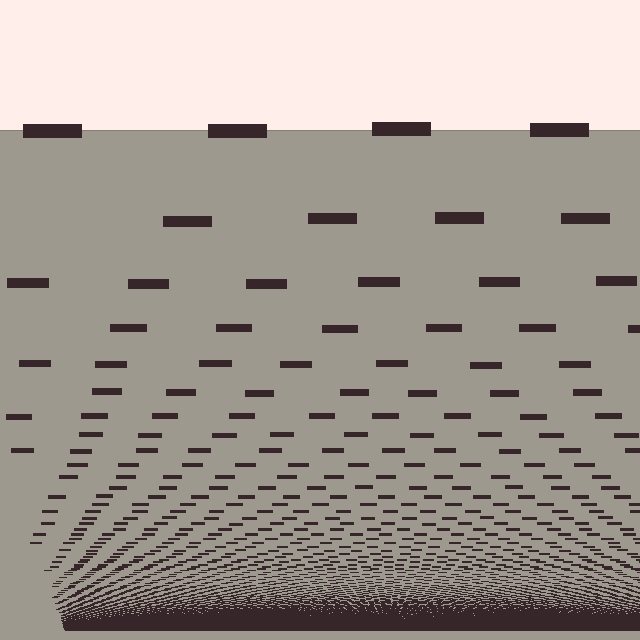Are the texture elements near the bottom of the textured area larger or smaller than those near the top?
Smaller. The gradient is inverted — elements near the bottom are smaller and denser.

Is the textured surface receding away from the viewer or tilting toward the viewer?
The surface appears to tilt toward the viewer. Texture elements get larger and sparser toward the top.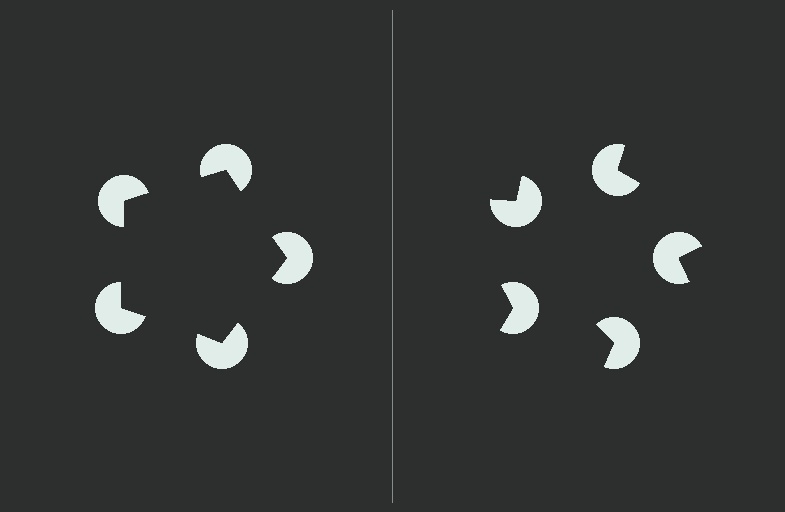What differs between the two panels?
The pac-man discs are positioned identically on both sides; only the wedge orientations differ. On the left they align to a pentagon; on the right they are misaligned.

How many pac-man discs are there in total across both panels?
10 — 5 on each side.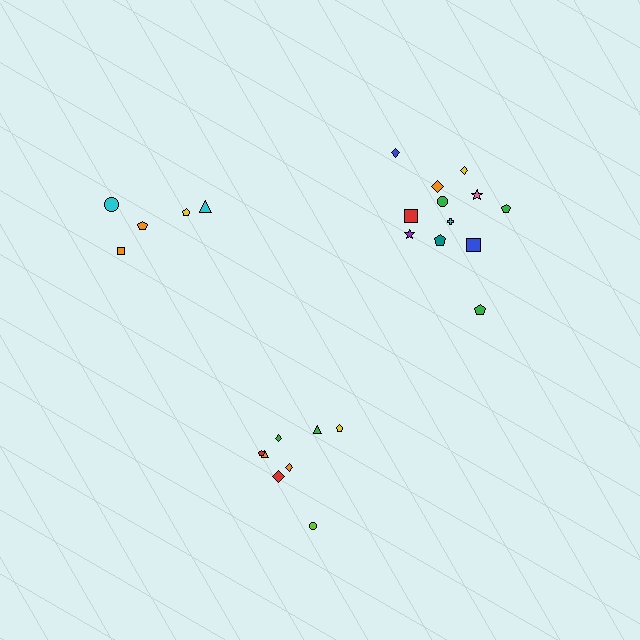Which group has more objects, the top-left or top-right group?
The top-right group.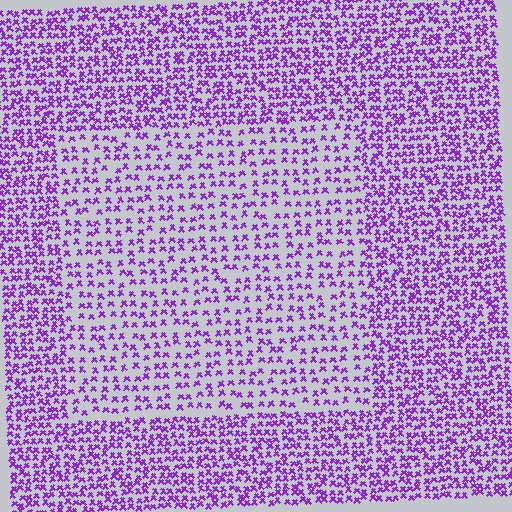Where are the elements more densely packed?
The elements are more densely packed outside the rectangle boundary.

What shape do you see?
I see a rectangle.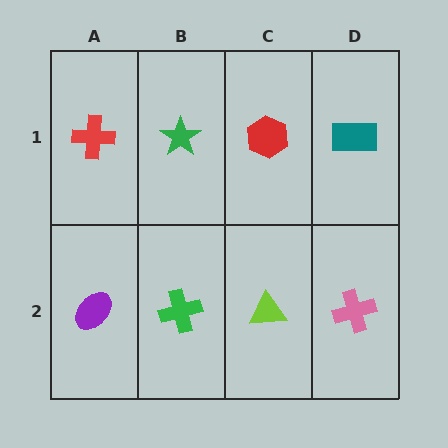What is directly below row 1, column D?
A pink cross.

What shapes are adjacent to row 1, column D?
A pink cross (row 2, column D), a red hexagon (row 1, column C).